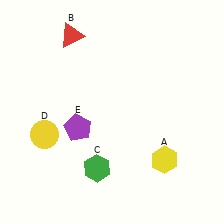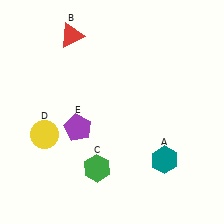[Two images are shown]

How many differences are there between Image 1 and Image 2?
There is 1 difference between the two images.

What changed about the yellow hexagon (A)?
In Image 1, A is yellow. In Image 2, it changed to teal.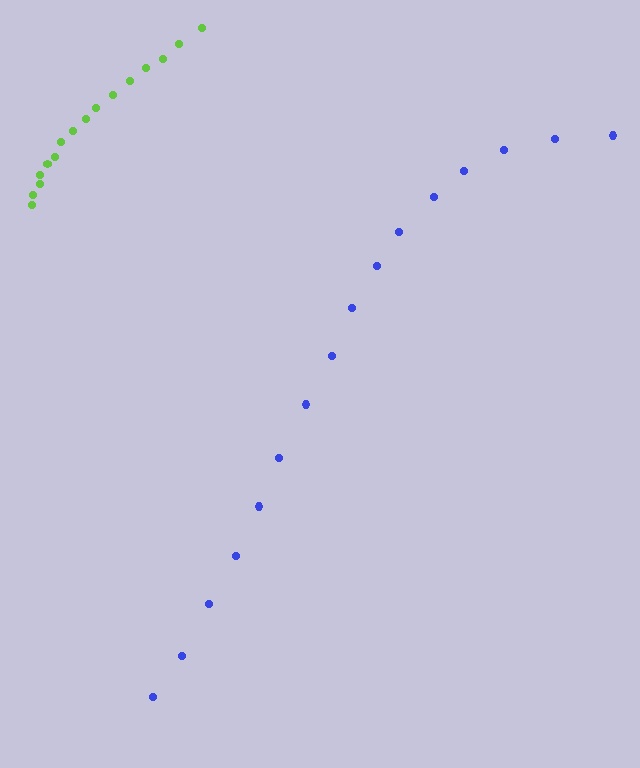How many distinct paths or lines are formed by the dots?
There are 2 distinct paths.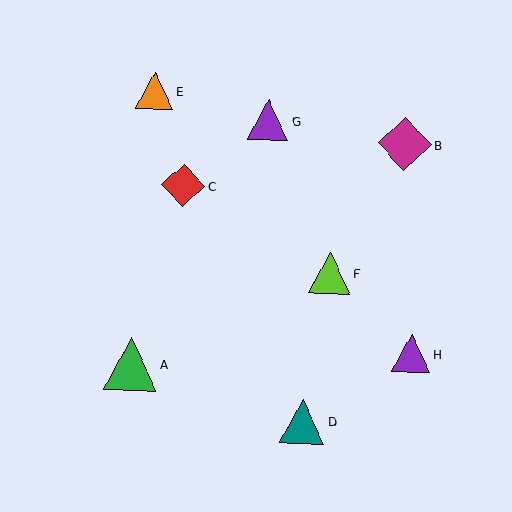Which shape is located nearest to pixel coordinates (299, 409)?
The teal triangle (labeled D) at (303, 421) is nearest to that location.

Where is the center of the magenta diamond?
The center of the magenta diamond is at (405, 144).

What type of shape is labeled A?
Shape A is a green triangle.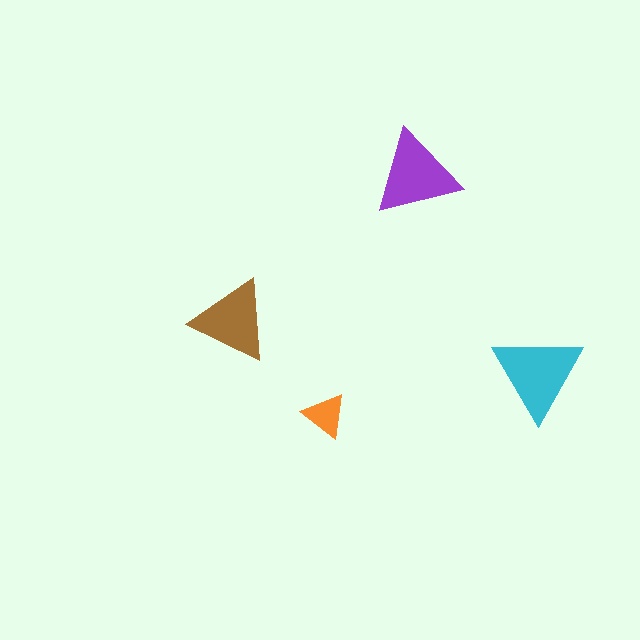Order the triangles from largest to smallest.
the cyan one, the purple one, the brown one, the orange one.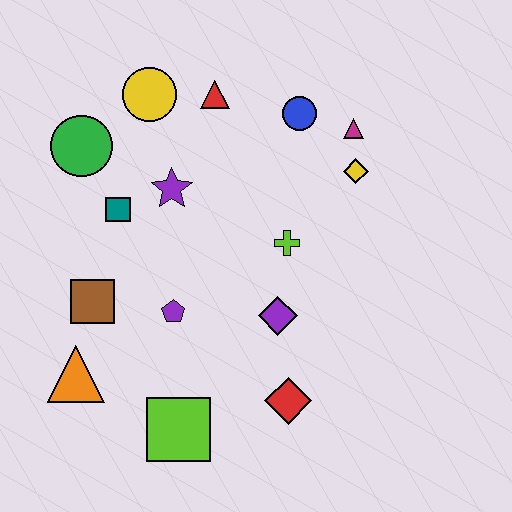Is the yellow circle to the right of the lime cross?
No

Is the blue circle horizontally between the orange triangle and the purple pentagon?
No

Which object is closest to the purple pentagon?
The brown square is closest to the purple pentagon.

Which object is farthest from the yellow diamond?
The orange triangle is farthest from the yellow diamond.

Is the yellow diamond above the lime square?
Yes